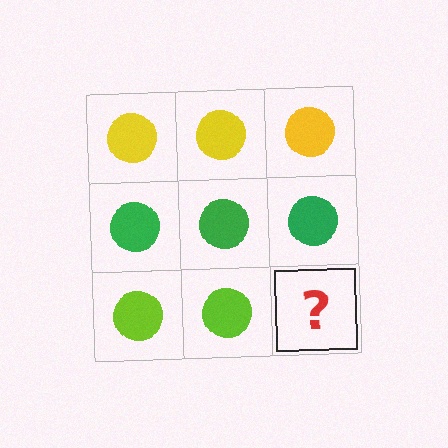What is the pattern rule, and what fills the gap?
The rule is that each row has a consistent color. The gap should be filled with a lime circle.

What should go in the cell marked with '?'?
The missing cell should contain a lime circle.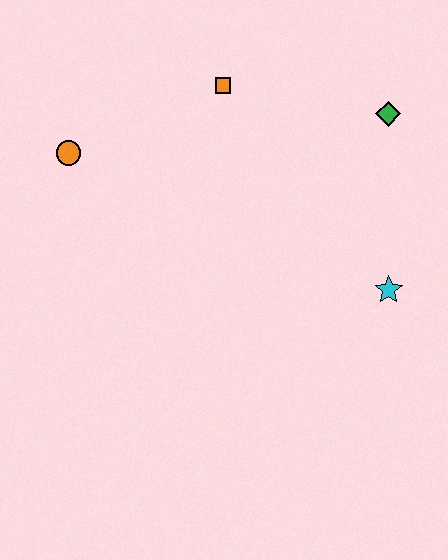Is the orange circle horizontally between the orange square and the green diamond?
No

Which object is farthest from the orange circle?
The cyan star is farthest from the orange circle.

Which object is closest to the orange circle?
The orange square is closest to the orange circle.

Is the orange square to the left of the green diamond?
Yes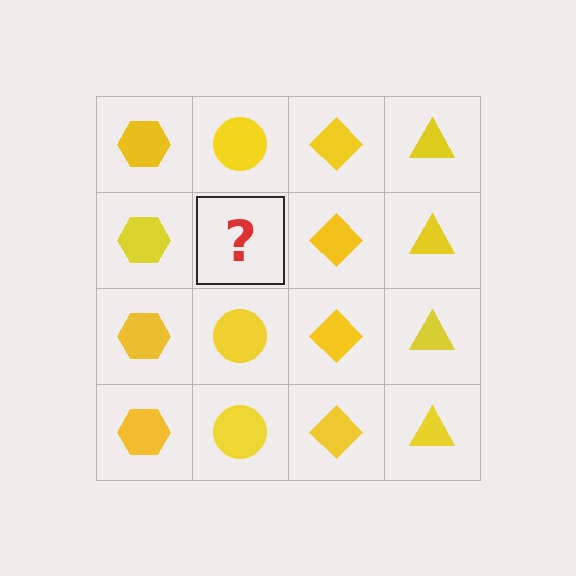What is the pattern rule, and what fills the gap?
The rule is that each column has a consistent shape. The gap should be filled with a yellow circle.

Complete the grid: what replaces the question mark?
The question mark should be replaced with a yellow circle.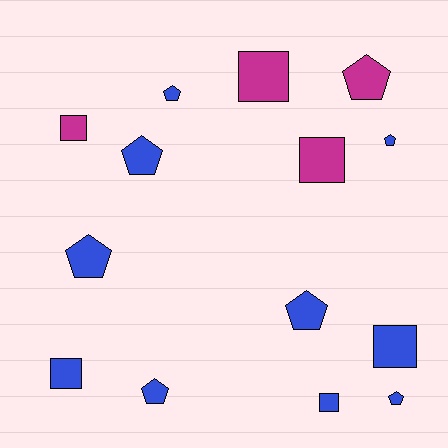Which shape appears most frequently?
Pentagon, with 8 objects.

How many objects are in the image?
There are 14 objects.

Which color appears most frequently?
Blue, with 10 objects.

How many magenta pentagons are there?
There is 1 magenta pentagon.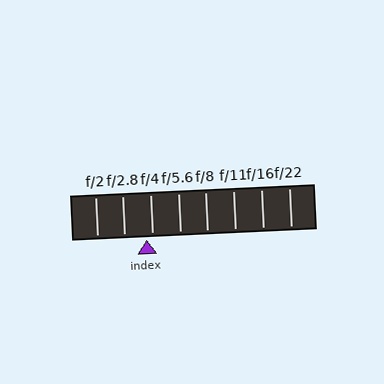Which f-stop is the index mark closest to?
The index mark is closest to f/4.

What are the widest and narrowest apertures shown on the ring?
The widest aperture shown is f/2 and the narrowest is f/22.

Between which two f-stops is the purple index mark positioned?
The index mark is between f/2.8 and f/4.